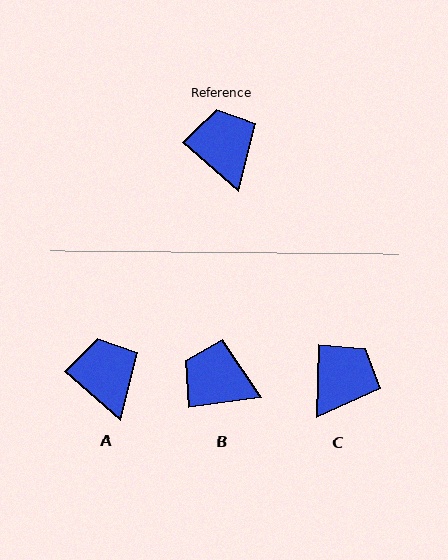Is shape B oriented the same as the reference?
No, it is off by about 49 degrees.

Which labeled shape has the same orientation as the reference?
A.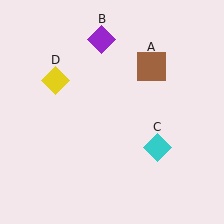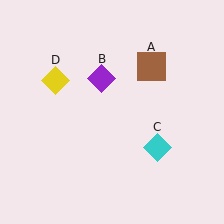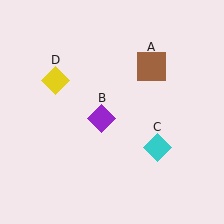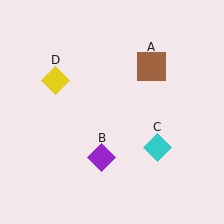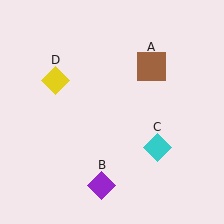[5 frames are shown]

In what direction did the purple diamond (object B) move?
The purple diamond (object B) moved down.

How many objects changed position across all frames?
1 object changed position: purple diamond (object B).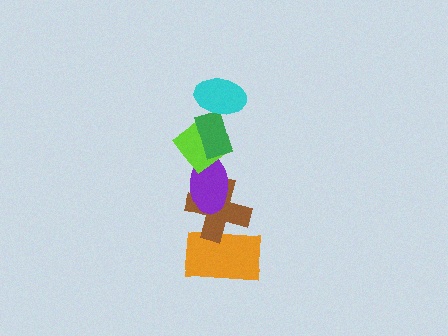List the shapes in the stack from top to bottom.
From top to bottom: the cyan ellipse, the green rectangle, the lime diamond, the purple ellipse, the brown cross, the orange rectangle.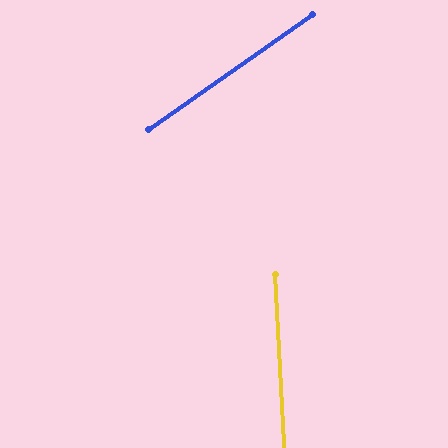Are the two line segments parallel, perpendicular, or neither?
Neither parallel nor perpendicular — they differ by about 58°.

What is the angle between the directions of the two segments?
Approximately 58 degrees.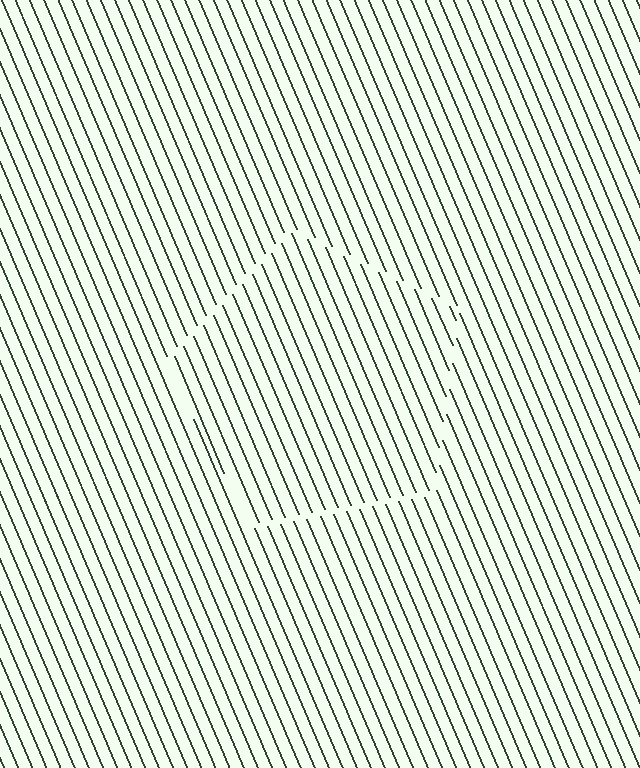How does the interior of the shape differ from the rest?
The interior of the shape contains the same grating, shifted by half a period — the contour is defined by the phase discontinuity where line-ends from the inner and outer gratings abut.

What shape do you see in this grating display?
An illusory pentagon. The interior of the shape contains the same grating, shifted by half a period — the contour is defined by the phase discontinuity where line-ends from the inner and outer gratings abut.